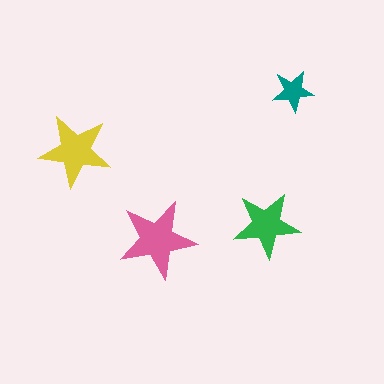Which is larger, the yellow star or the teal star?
The yellow one.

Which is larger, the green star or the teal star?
The green one.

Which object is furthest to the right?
The teal star is rightmost.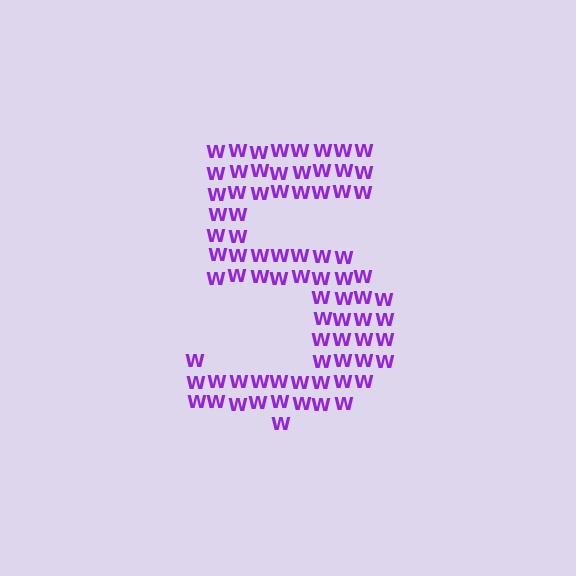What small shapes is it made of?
It is made of small letter W's.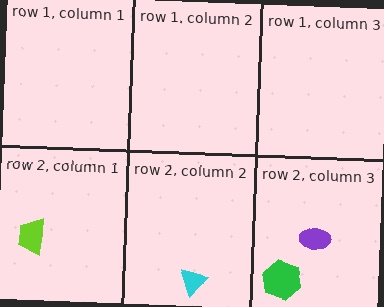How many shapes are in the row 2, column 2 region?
1.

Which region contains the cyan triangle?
The row 2, column 2 region.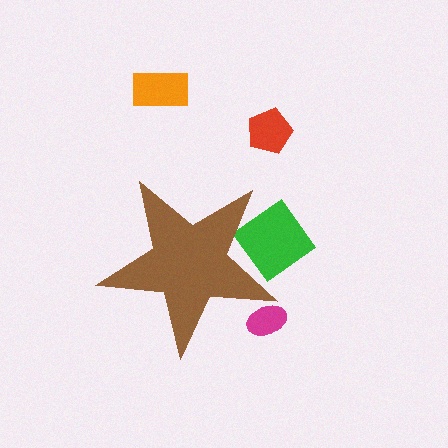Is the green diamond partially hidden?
Yes, the green diamond is partially hidden behind the brown star.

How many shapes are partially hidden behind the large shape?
2 shapes are partially hidden.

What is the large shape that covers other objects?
A brown star.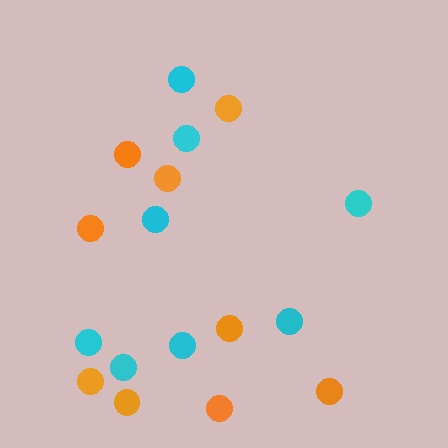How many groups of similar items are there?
There are 2 groups: one group of orange circles (9) and one group of cyan circles (8).